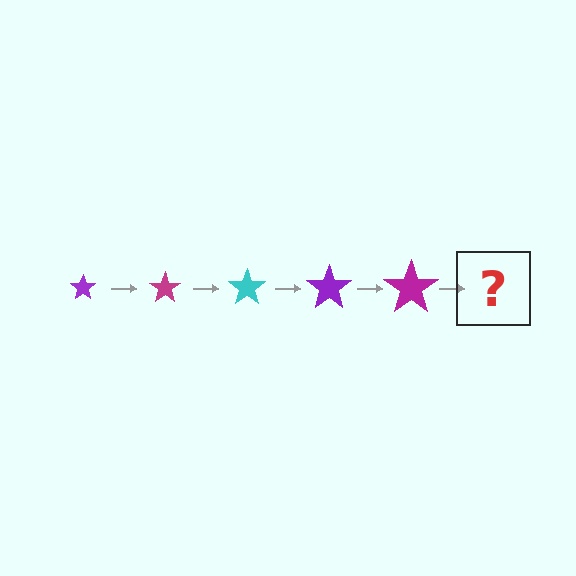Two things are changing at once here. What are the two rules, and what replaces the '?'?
The two rules are that the star grows larger each step and the color cycles through purple, magenta, and cyan. The '?' should be a cyan star, larger than the previous one.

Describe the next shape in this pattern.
It should be a cyan star, larger than the previous one.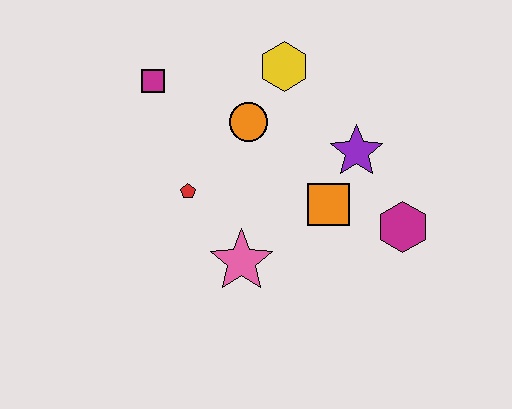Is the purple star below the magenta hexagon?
No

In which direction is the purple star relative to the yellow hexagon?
The purple star is below the yellow hexagon.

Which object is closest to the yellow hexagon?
The orange circle is closest to the yellow hexagon.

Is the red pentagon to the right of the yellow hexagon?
No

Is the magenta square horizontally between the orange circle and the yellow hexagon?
No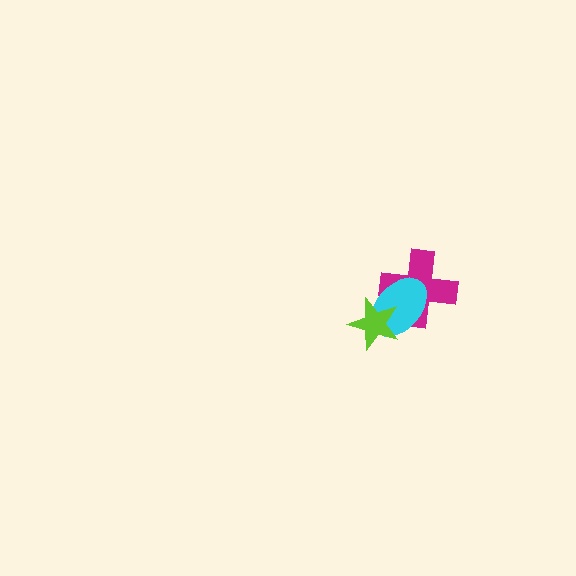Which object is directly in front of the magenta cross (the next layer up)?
The cyan ellipse is directly in front of the magenta cross.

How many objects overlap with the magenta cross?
2 objects overlap with the magenta cross.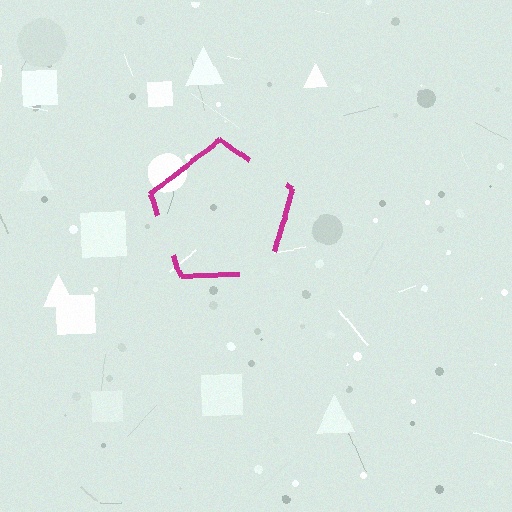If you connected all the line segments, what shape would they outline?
They would outline a pentagon.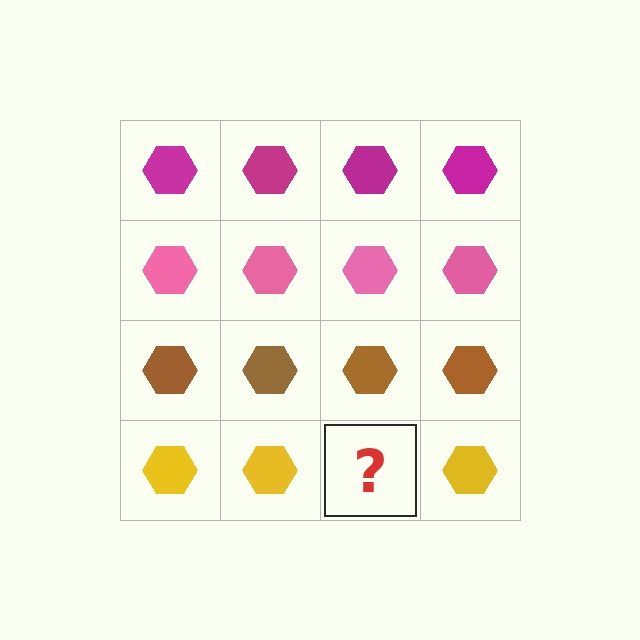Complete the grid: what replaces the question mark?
The question mark should be replaced with a yellow hexagon.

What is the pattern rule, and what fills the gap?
The rule is that each row has a consistent color. The gap should be filled with a yellow hexagon.